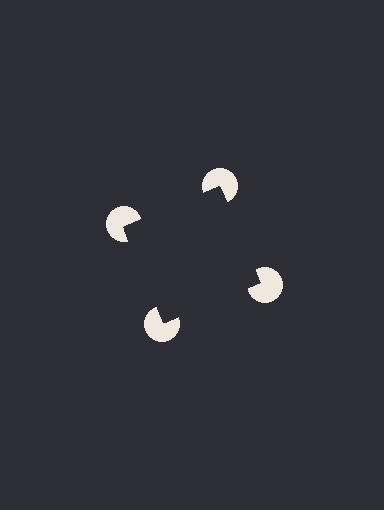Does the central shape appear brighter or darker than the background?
It typically appears slightly darker than the background, even though no actual brightness change is drawn.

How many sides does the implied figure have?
4 sides.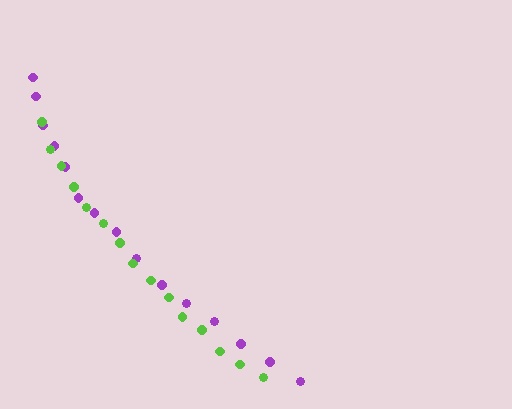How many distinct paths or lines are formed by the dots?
There are 2 distinct paths.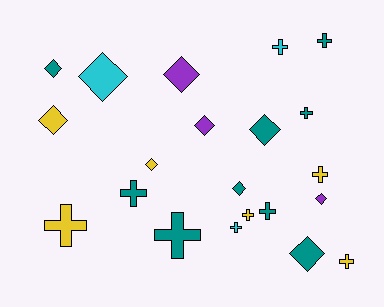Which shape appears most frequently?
Cross, with 11 objects.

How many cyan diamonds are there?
There is 1 cyan diamond.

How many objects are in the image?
There are 21 objects.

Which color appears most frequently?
Teal, with 9 objects.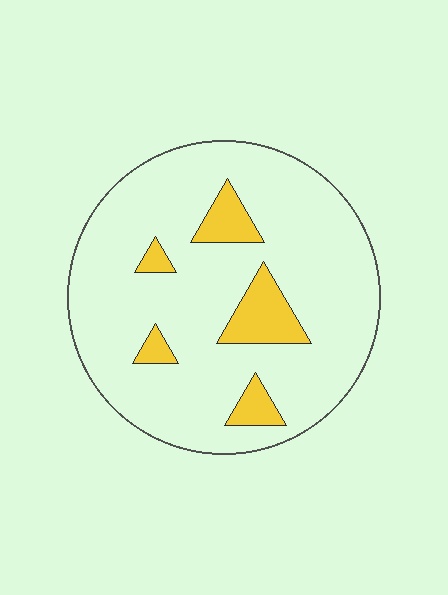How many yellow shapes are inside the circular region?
5.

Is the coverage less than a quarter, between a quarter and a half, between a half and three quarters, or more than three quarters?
Less than a quarter.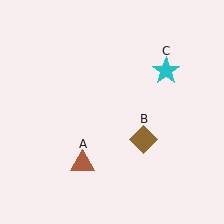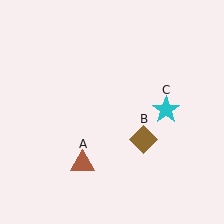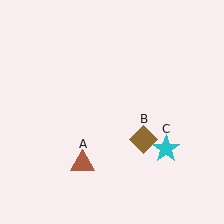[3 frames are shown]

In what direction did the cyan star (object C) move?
The cyan star (object C) moved down.